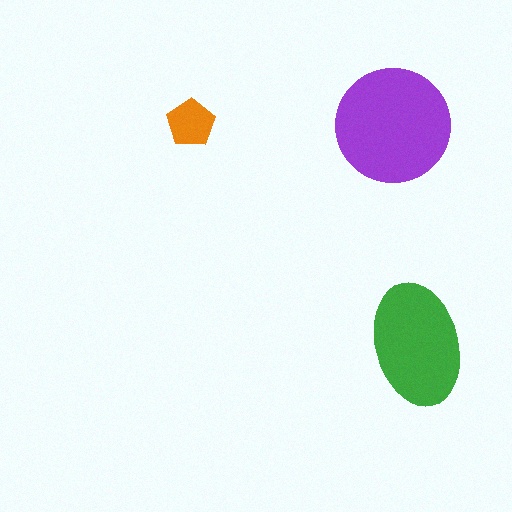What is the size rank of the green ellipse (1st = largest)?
2nd.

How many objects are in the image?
There are 3 objects in the image.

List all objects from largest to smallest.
The purple circle, the green ellipse, the orange pentagon.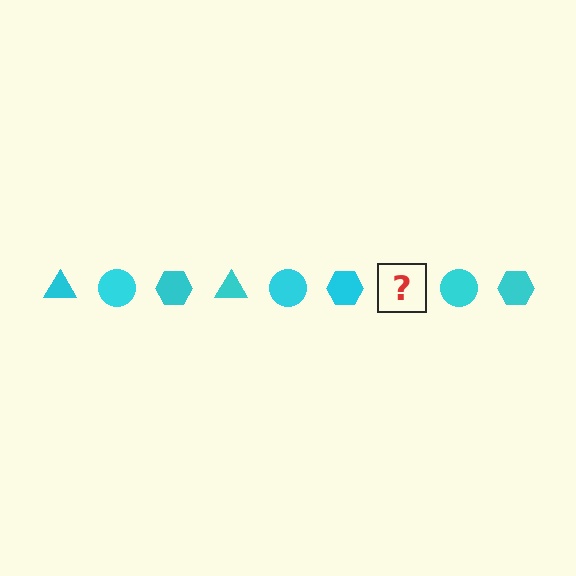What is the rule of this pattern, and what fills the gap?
The rule is that the pattern cycles through triangle, circle, hexagon shapes in cyan. The gap should be filled with a cyan triangle.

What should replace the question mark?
The question mark should be replaced with a cyan triangle.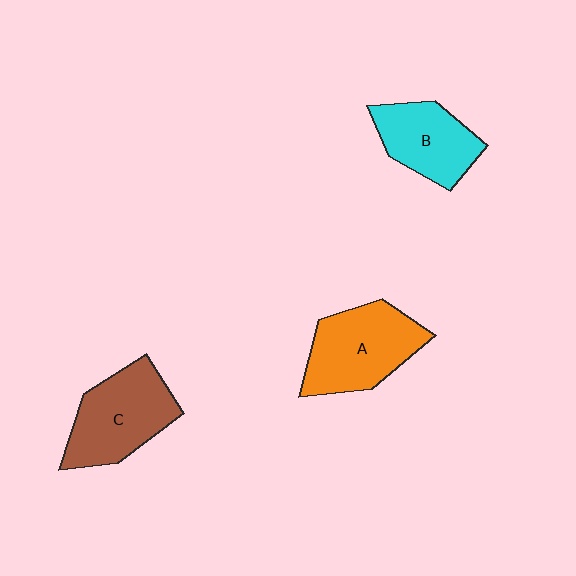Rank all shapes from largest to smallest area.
From largest to smallest: A (orange), C (brown), B (cyan).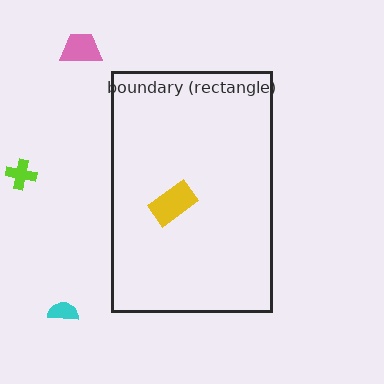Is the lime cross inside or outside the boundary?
Outside.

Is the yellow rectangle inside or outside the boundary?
Inside.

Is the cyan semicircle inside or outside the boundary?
Outside.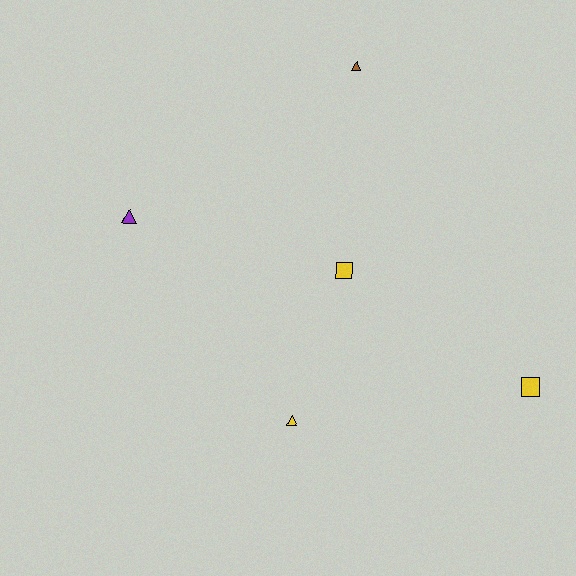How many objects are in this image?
There are 5 objects.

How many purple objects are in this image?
There is 1 purple object.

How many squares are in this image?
There are 2 squares.